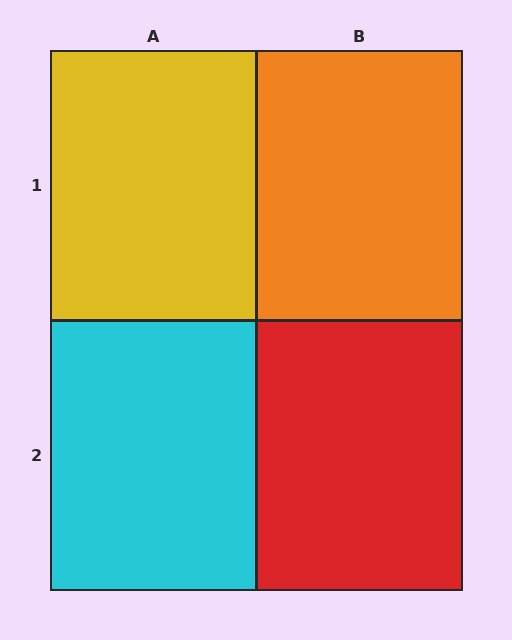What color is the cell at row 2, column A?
Cyan.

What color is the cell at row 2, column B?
Red.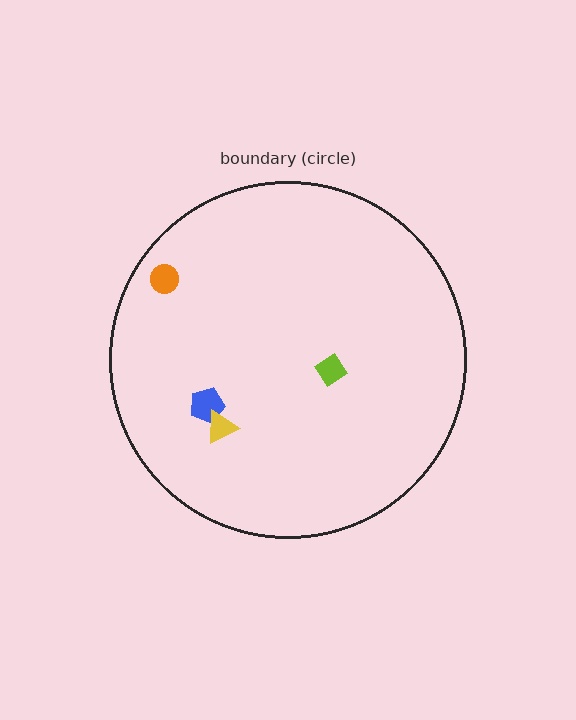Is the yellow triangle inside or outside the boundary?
Inside.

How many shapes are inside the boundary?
4 inside, 0 outside.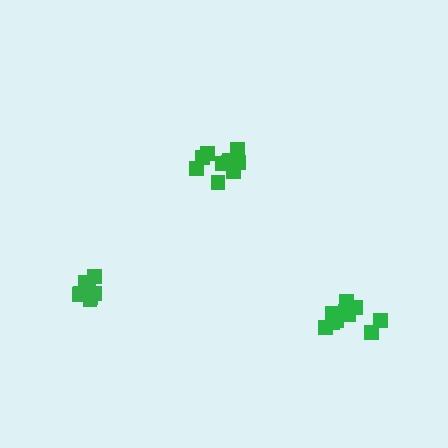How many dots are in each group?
Group 1: 12 dots, Group 2: 11 dots, Group 3: 11 dots (34 total).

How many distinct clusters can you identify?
There are 3 distinct clusters.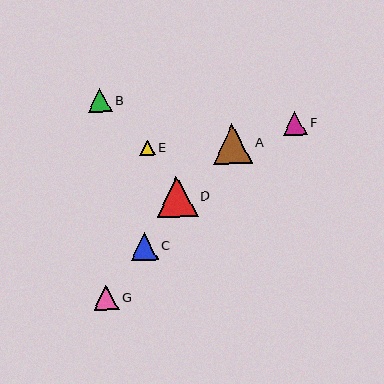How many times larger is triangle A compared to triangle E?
Triangle A is approximately 2.6 times the size of triangle E.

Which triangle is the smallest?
Triangle E is the smallest with a size of approximately 16 pixels.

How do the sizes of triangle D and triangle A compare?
Triangle D and triangle A are approximately the same size.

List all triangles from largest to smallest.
From largest to smallest: D, A, C, G, B, F, E.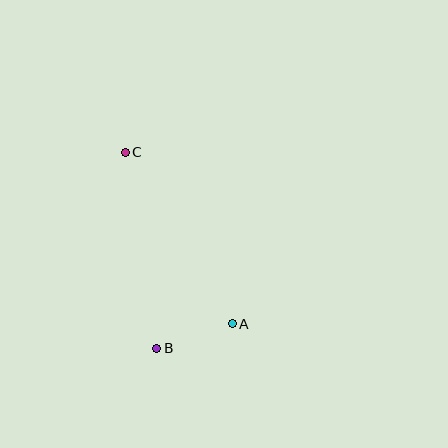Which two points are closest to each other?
Points A and B are closest to each other.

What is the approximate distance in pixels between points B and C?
The distance between B and C is approximately 199 pixels.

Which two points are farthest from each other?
Points A and C are farthest from each other.